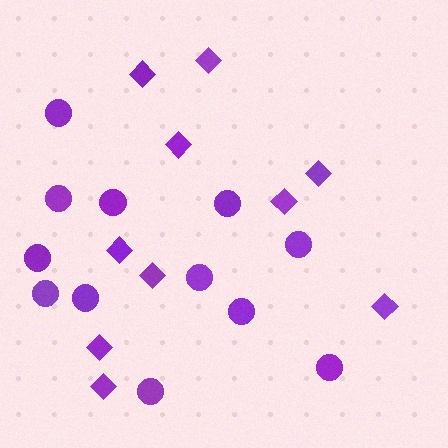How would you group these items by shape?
There are 2 groups: one group of diamonds (10) and one group of circles (12).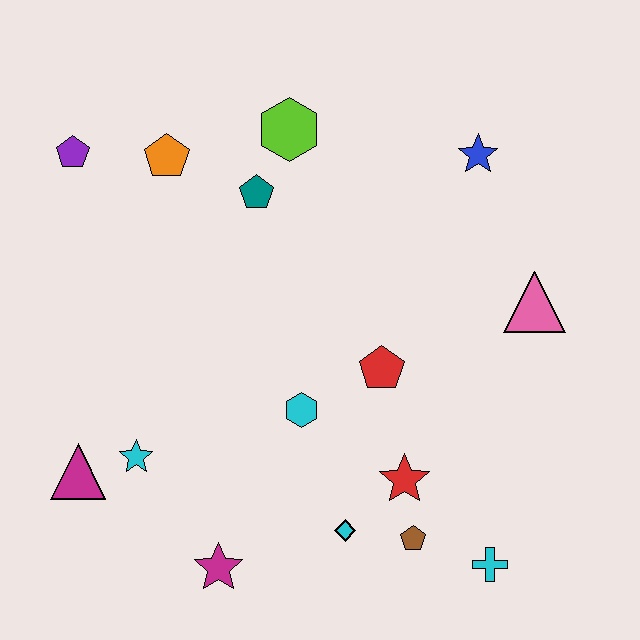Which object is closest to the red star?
The brown pentagon is closest to the red star.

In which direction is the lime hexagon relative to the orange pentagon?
The lime hexagon is to the right of the orange pentagon.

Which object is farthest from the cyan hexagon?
The purple pentagon is farthest from the cyan hexagon.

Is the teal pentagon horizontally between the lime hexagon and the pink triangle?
No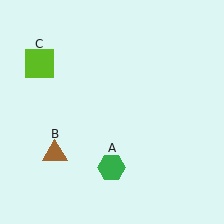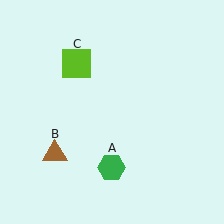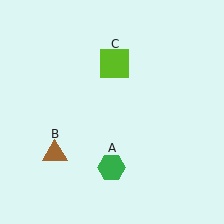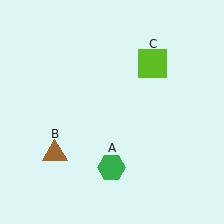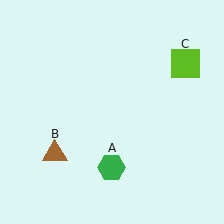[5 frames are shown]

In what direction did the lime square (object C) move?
The lime square (object C) moved right.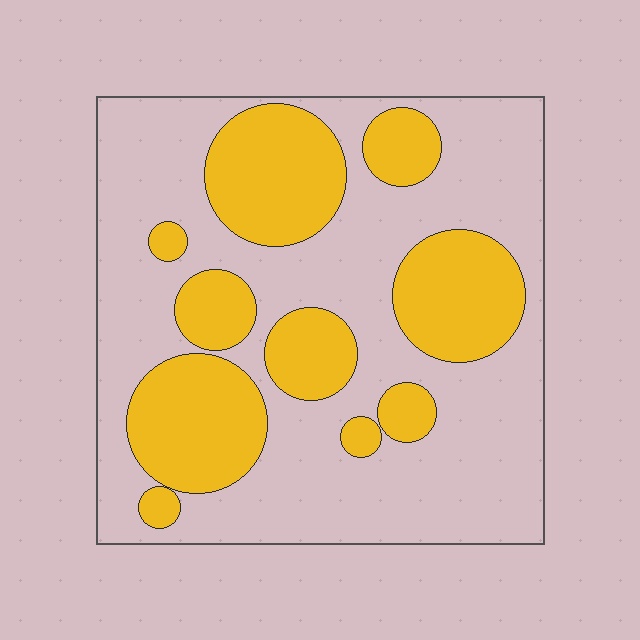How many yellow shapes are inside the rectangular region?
10.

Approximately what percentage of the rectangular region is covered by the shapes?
Approximately 35%.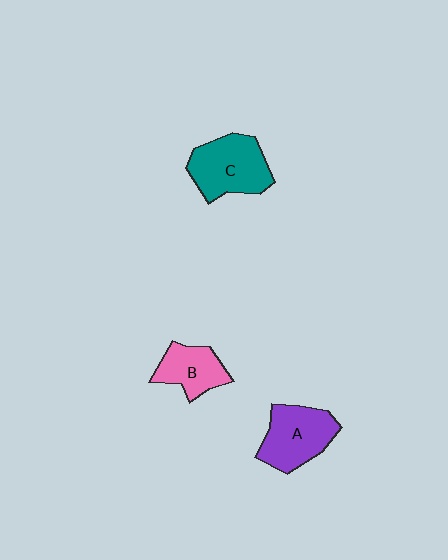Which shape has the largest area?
Shape C (teal).